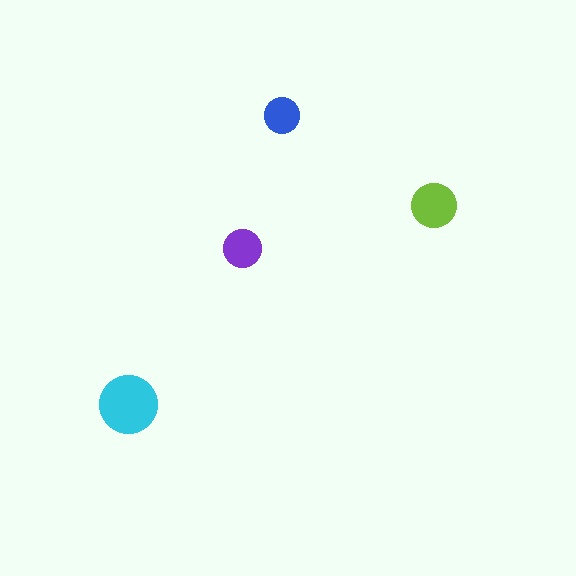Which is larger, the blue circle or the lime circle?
The lime one.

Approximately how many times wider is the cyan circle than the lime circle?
About 1.5 times wider.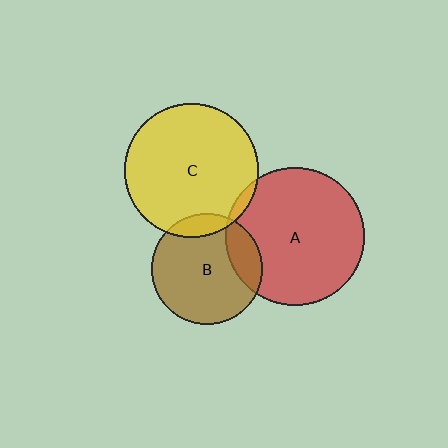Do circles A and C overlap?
Yes.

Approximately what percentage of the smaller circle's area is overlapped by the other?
Approximately 5%.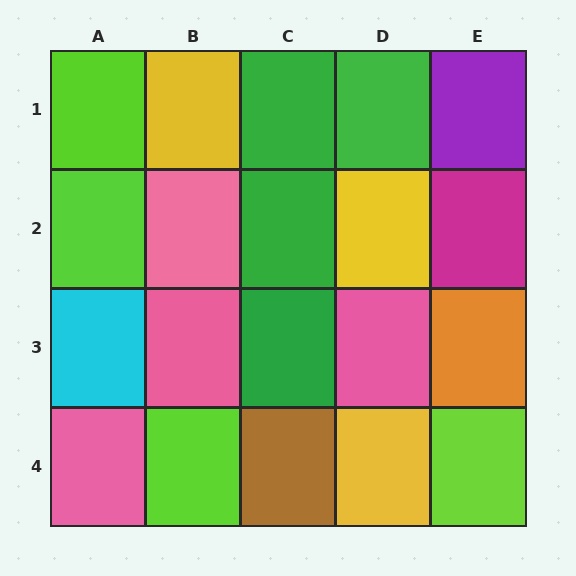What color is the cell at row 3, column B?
Pink.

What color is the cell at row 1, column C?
Green.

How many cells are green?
4 cells are green.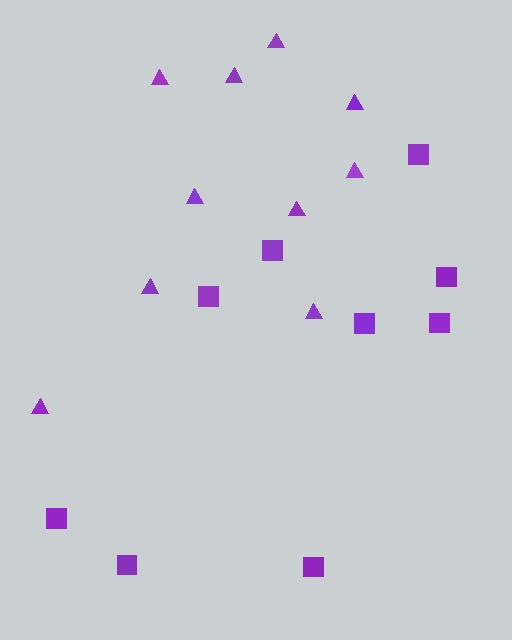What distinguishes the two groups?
There are 2 groups: one group of triangles (10) and one group of squares (9).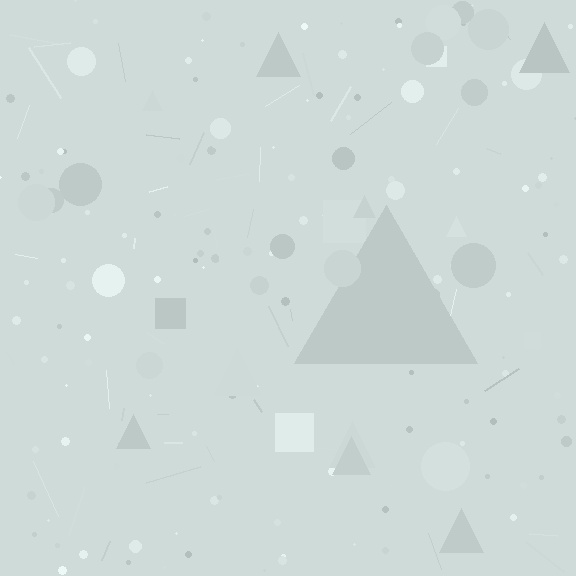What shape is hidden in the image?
A triangle is hidden in the image.